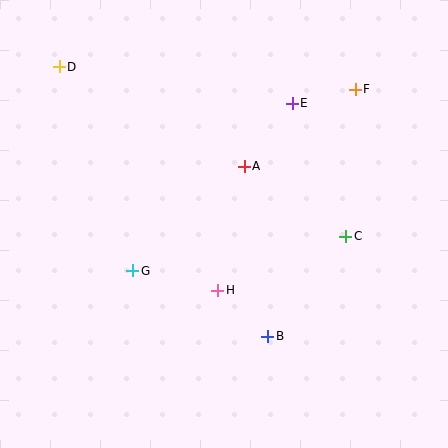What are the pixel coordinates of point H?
Point H is at (218, 290).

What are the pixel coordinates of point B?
Point B is at (268, 336).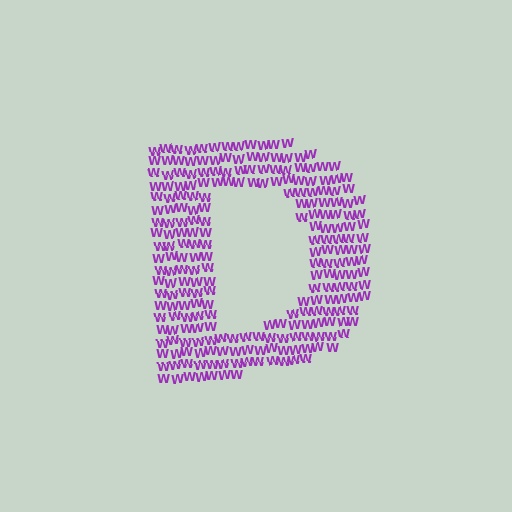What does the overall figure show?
The overall figure shows the letter D.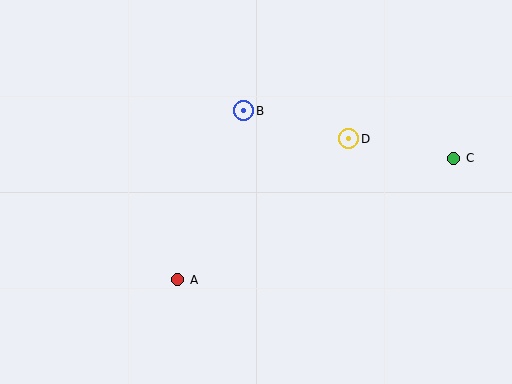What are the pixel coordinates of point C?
Point C is at (454, 158).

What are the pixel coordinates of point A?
Point A is at (178, 280).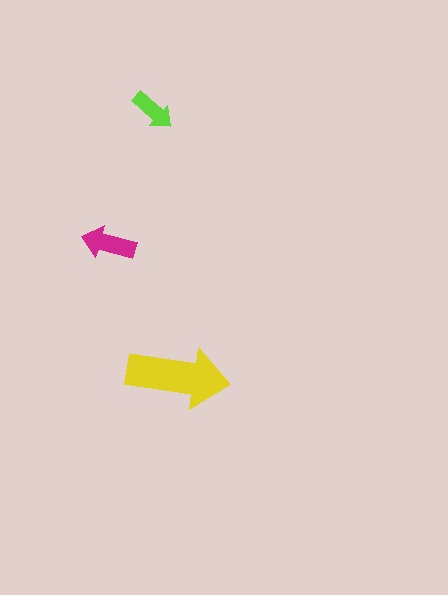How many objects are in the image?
There are 3 objects in the image.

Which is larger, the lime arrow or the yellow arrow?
The yellow one.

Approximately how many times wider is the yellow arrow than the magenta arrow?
About 2 times wider.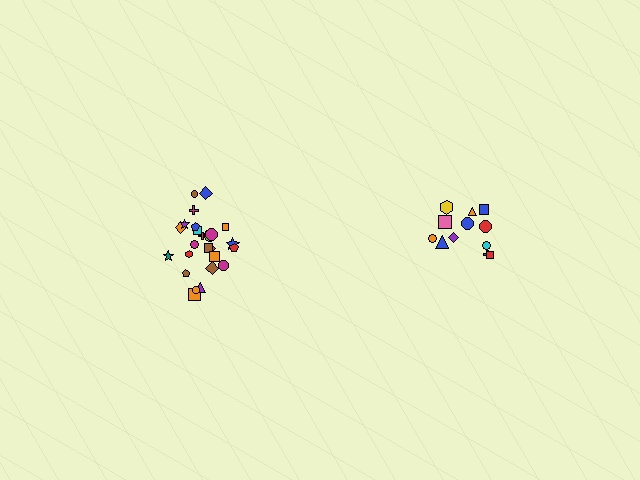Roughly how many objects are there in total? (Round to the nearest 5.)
Roughly 35 objects in total.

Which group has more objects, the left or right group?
The left group.